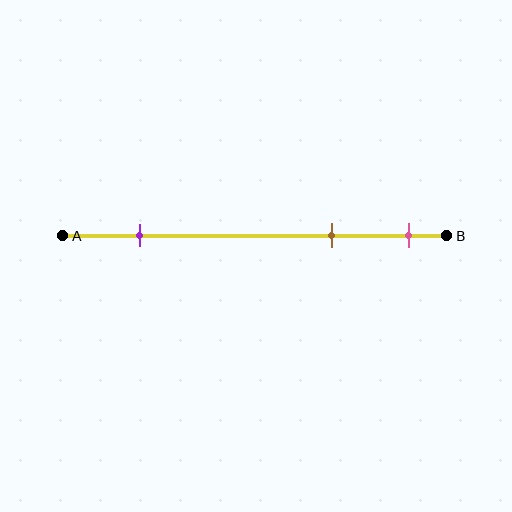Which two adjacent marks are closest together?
The brown and pink marks are the closest adjacent pair.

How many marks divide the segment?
There are 3 marks dividing the segment.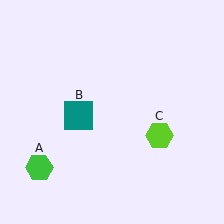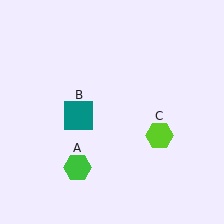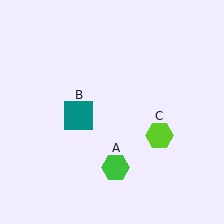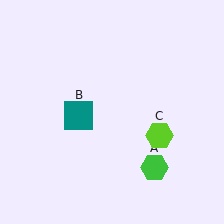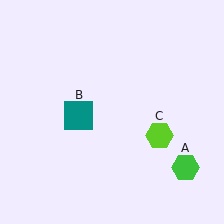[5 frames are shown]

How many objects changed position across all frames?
1 object changed position: green hexagon (object A).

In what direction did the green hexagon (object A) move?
The green hexagon (object A) moved right.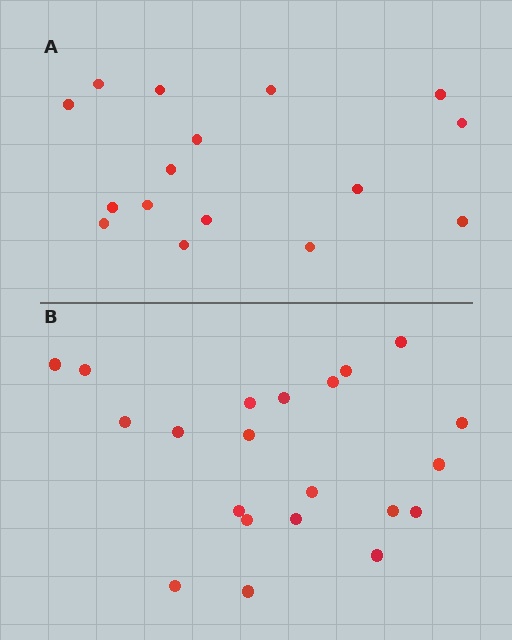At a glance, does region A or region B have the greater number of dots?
Region B (the bottom region) has more dots.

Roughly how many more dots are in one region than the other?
Region B has about 5 more dots than region A.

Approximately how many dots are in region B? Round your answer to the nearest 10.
About 20 dots. (The exact count is 21, which rounds to 20.)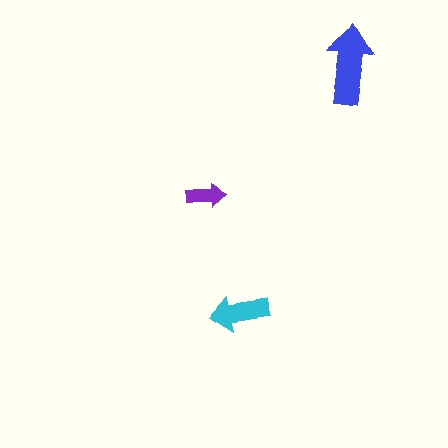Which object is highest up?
The blue arrow is topmost.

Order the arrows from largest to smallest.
the blue one, the cyan one, the purple one.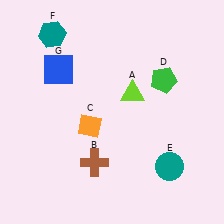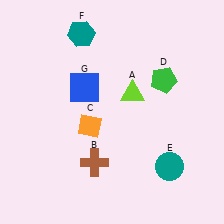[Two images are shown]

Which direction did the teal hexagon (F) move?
The teal hexagon (F) moved right.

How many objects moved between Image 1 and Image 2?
2 objects moved between the two images.